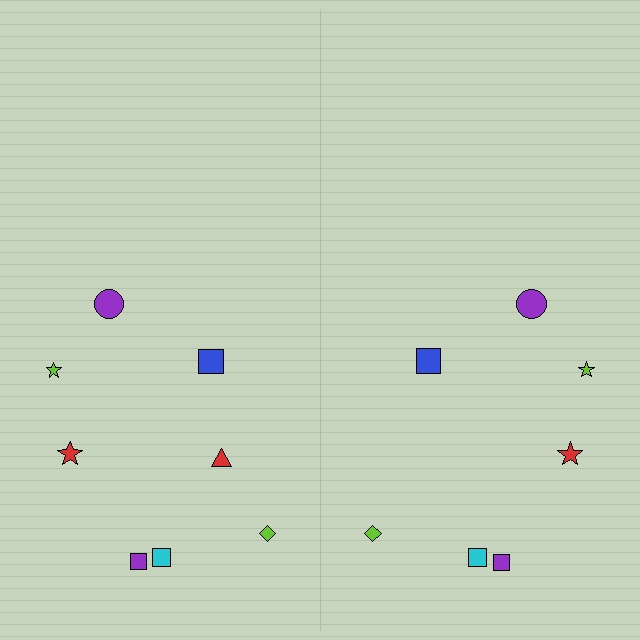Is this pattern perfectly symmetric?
No, the pattern is not perfectly symmetric. A red triangle is missing from the right side.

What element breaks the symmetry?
A red triangle is missing from the right side.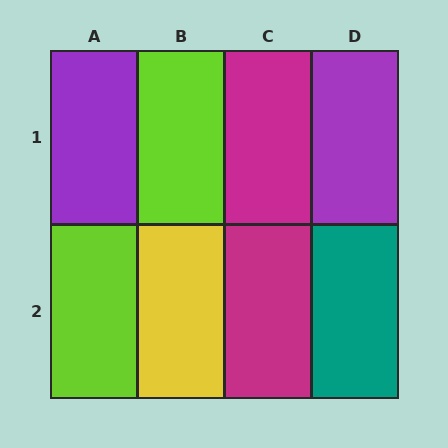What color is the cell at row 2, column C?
Magenta.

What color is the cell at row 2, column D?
Teal.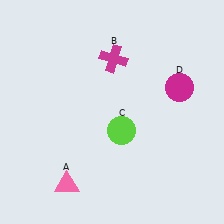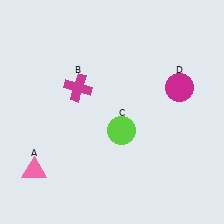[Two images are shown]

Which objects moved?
The objects that moved are: the pink triangle (A), the magenta cross (B).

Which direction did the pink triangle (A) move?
The pink triangle (A) moved left.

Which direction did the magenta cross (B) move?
The magenta cross (B) moved left.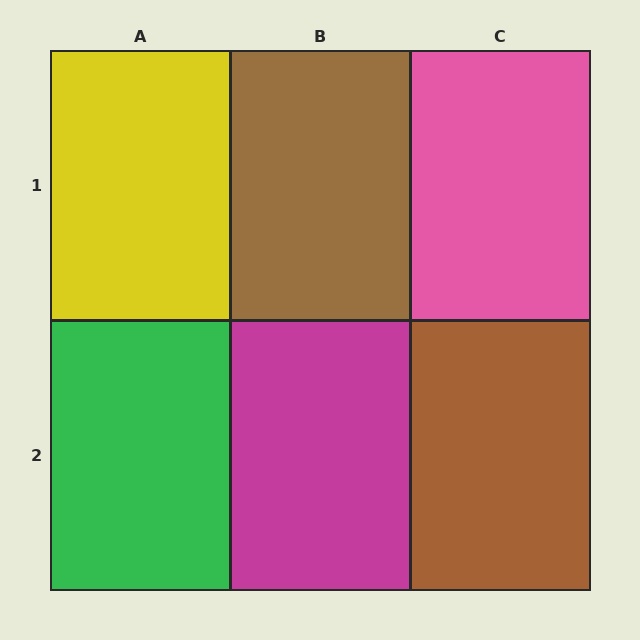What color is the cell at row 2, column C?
Brown.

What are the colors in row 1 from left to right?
Yellow, brown, pink.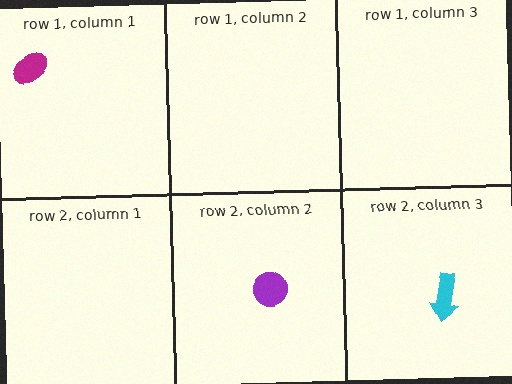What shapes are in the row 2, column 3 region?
The cyan arrow.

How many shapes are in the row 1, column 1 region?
1.